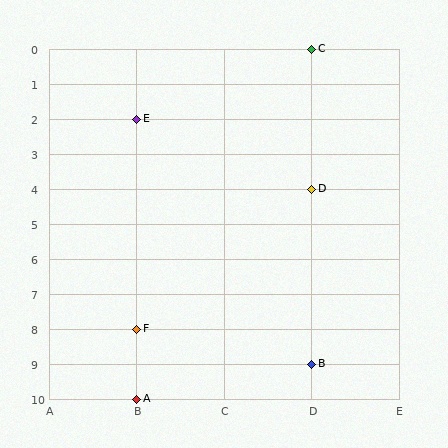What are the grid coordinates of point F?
Point F is at grid coordinates (B, 8).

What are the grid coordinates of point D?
Point D is at grid coordinates (D, 4).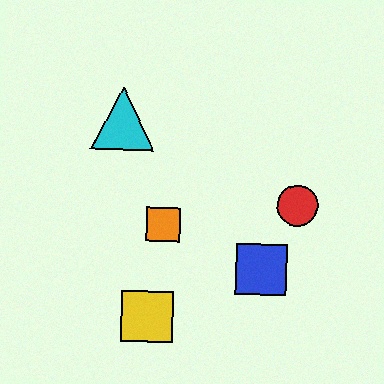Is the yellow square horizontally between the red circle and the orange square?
No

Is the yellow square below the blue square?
Yes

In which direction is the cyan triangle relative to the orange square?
The cyan triangle is above the orange square.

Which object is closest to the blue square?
The red circle is closest to the blue square.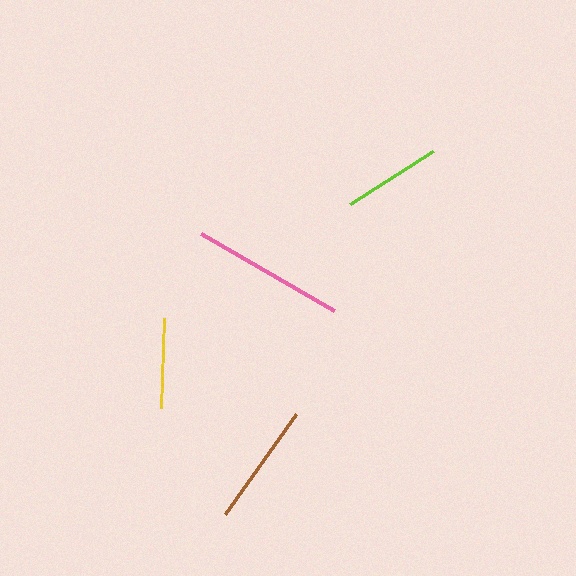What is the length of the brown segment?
The brown segment is approximately 122 pixels long.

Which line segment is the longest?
The pink line is the longest at approximately 153 pixels.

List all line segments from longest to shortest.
From longest to shortest: pink, brown, lime, yellow.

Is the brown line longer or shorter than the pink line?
The pink line is longer than the brown line.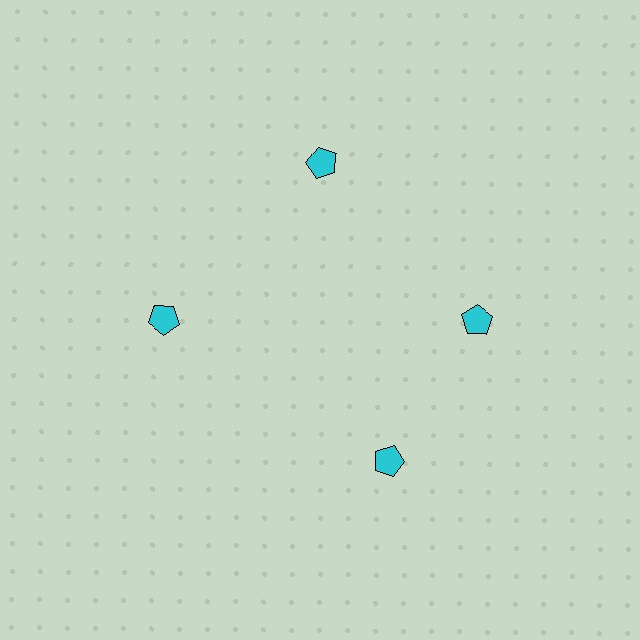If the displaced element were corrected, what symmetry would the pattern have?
It would have 4-fold rotational symmetry — the pattern would map onto itself every 90 degrees.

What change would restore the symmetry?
The symmetry would be restored by rotating it back into even spacing with its neighbors so that all 4 pentagons sit at equal angles and equal distance from the center.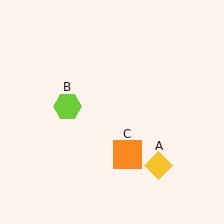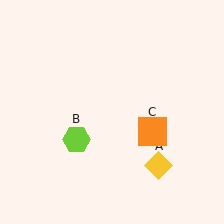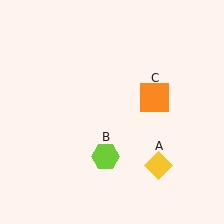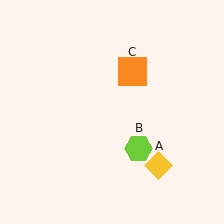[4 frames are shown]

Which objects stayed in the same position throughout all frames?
Yellow diamond (object A) remained stationary.